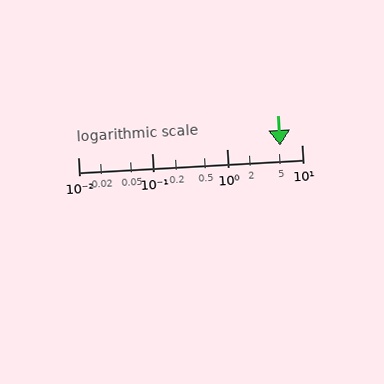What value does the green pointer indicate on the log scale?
The pointer indicates approximately 5.2.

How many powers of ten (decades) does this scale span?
The scale spans 3 decades, from 0.01 to 10.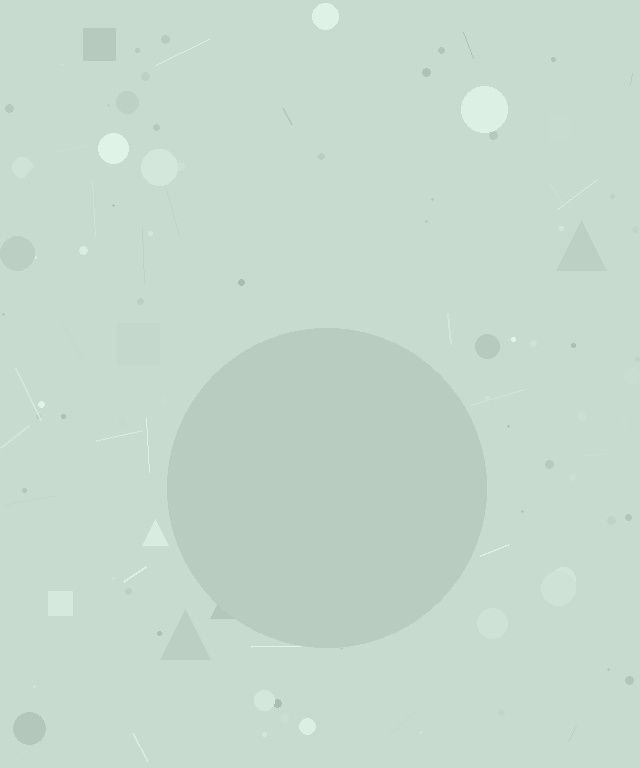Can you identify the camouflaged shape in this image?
The camouflaged shape is a circle.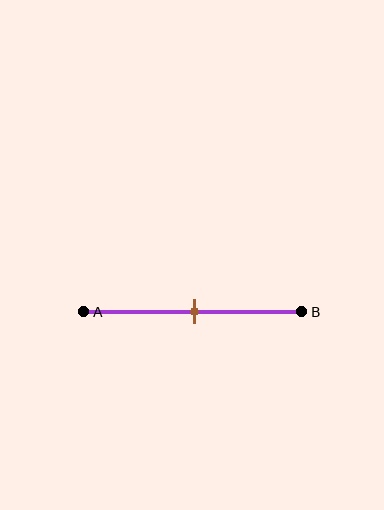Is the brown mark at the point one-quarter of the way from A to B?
No, the mark is at about 50% from A, not at the 25% one-quarter point.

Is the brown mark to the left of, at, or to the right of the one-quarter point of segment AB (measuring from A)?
The brown mark is to the right of the one-quarter point of segment AB.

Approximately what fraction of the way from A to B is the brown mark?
The brown mark is approximately 50% of the way from A to B.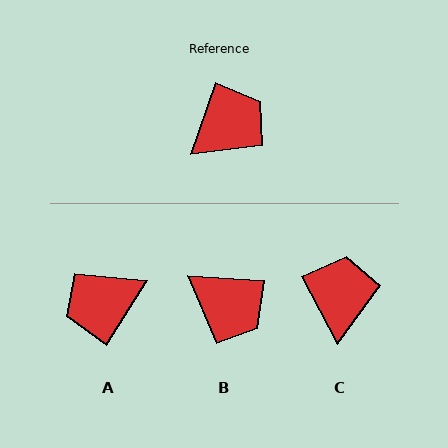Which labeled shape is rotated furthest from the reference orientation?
A, about 167 degrees away.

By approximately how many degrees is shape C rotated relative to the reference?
Approximately 47 degrees counter-clockwise.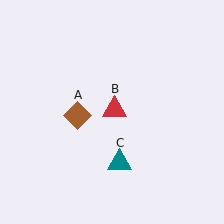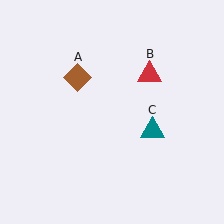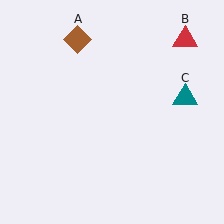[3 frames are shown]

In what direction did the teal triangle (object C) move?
The teal triangle (object C) moved up and to the right.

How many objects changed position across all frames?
3 objects changed position: brown diamond (object A), red triangle (object B), teal triangle (object C).